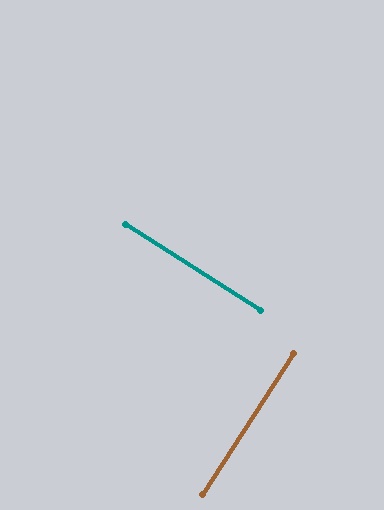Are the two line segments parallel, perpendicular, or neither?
Perpendicular — they meet at approximately 90°.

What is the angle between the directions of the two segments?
Approximately 90 degrees.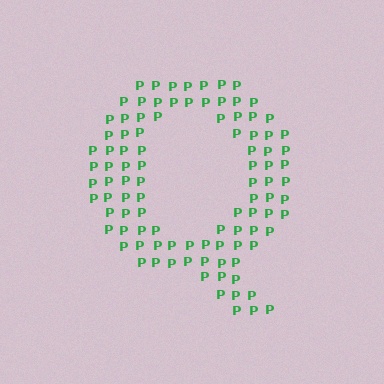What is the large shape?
The large shape is the letter Q.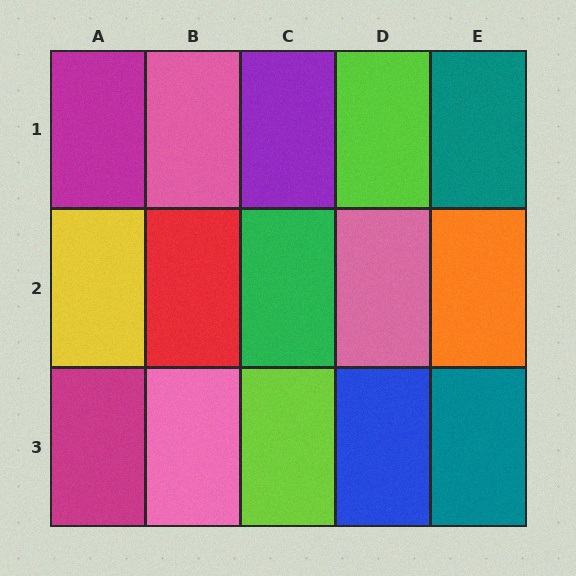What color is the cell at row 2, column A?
Yellow.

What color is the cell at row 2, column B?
Red.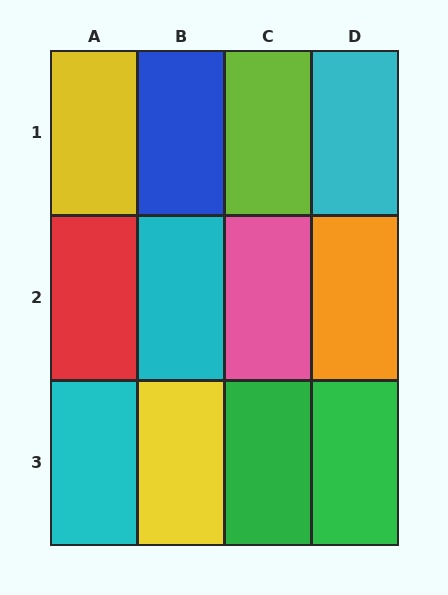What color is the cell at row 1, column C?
Lime.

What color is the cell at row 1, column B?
Blue.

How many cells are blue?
1 cell is blue.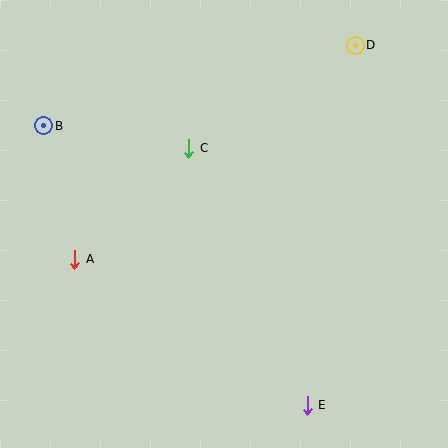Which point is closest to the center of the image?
Point C at (189, 148) is closest to the center.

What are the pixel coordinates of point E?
Point E is at (307, 405).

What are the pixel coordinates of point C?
Point C is at (189, 148).